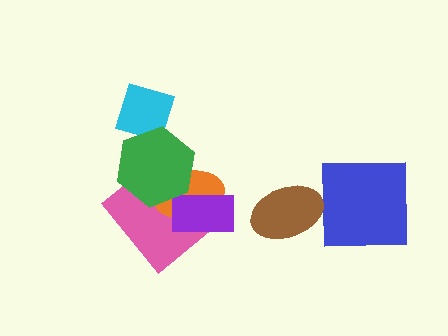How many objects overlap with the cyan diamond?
1 object overlaps with the cyan diamond.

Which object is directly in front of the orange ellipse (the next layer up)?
The purple rectangle is directly in front of the orange ellipse.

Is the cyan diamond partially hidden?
Yes, it is partially covered by another shape.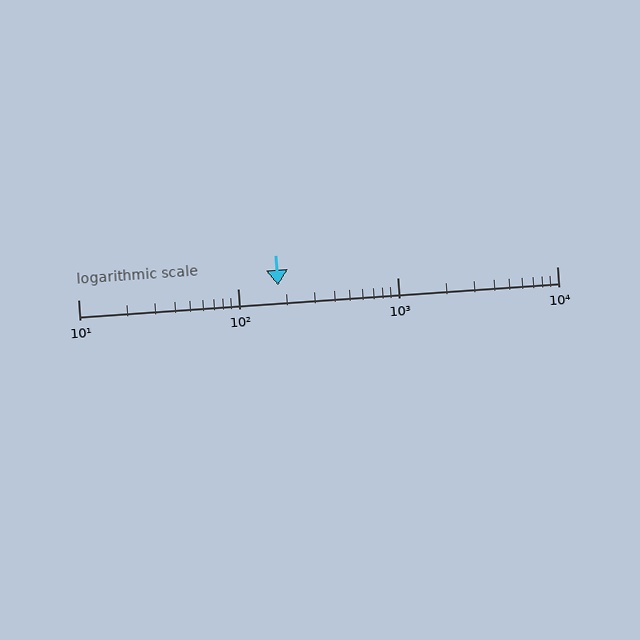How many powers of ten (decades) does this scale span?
The scale spans 3 decades, from 10 to 10000.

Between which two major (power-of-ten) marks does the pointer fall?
The pointer is between 100 and 1000.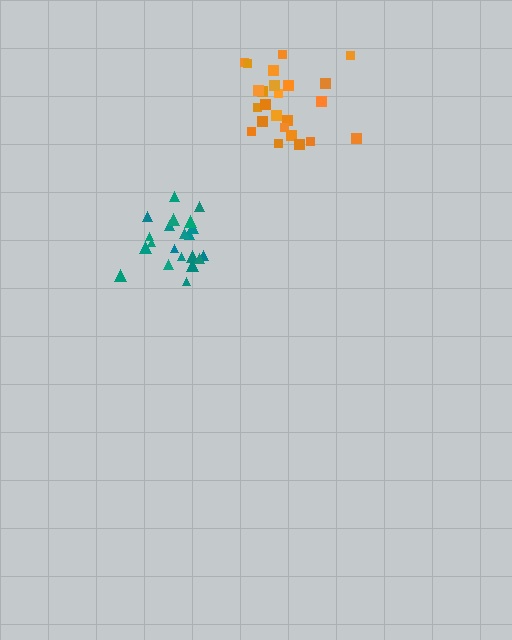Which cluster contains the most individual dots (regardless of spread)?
Orange (25).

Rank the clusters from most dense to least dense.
teal, orange.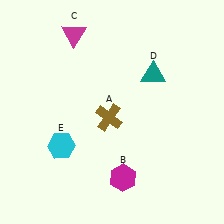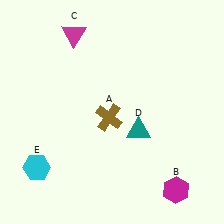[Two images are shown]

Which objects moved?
The objects that moved are: the magenta hexagon (B), the teal triangle (D), the cyan hexagon (E).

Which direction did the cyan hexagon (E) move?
The cyan hexagon (E) moved left.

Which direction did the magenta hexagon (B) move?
The magenta hexagon (B) moved right.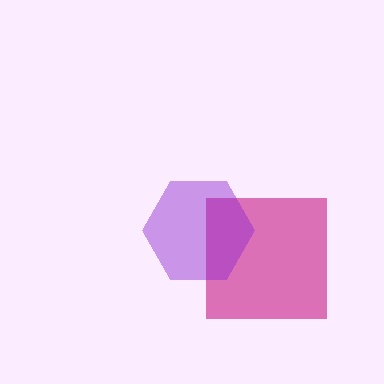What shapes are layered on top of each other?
The layered shapes are: a magenta square, a purple hexagon.